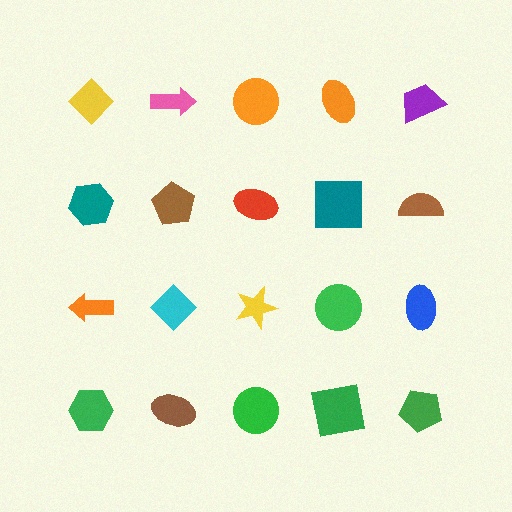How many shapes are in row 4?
5 shapes.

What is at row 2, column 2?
A brown pentagon.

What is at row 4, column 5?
A green pentagon.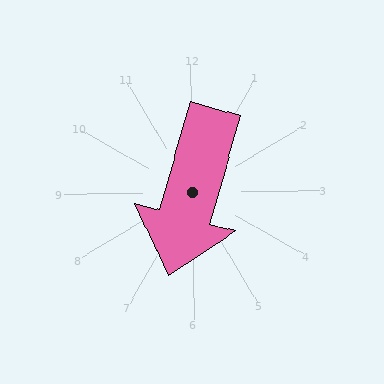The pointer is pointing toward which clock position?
Roughly 7 o'clock.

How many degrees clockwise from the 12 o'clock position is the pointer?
Approximately 197 degrees.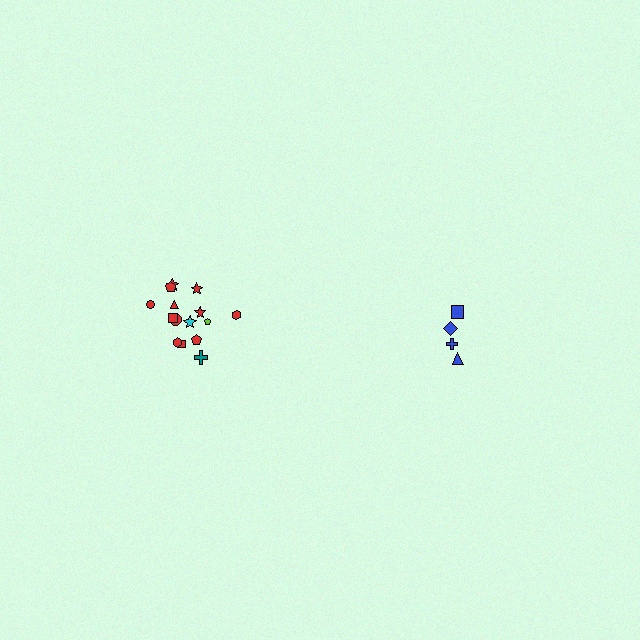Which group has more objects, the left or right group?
The left group.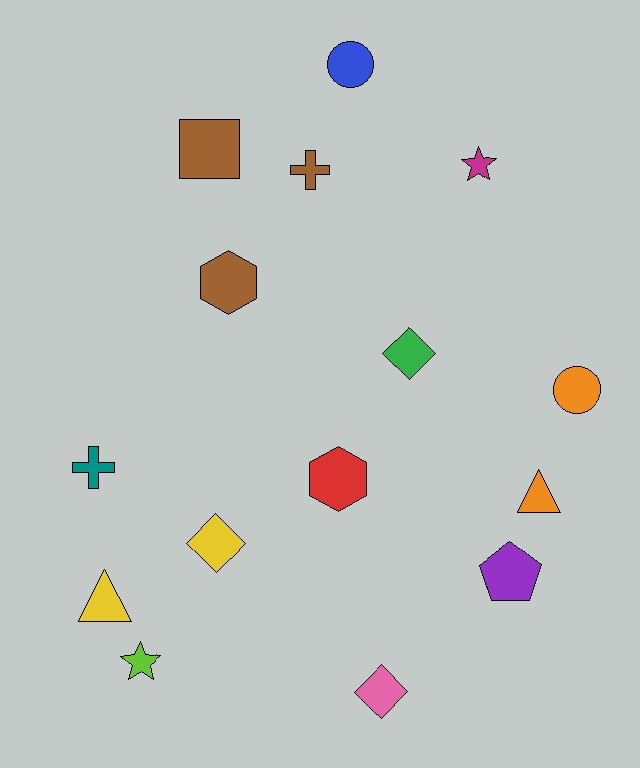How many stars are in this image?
There are 2 stars.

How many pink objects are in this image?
There is 1 pink object.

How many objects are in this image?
There are 15 objects.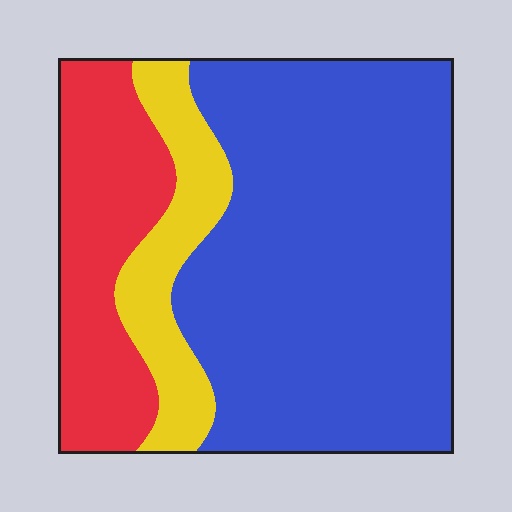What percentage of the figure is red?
Red takes up about one fifth (1/5) of the figure.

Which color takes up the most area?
Blue, at roughly 65%.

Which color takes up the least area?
Yellow, at roughly 15%.